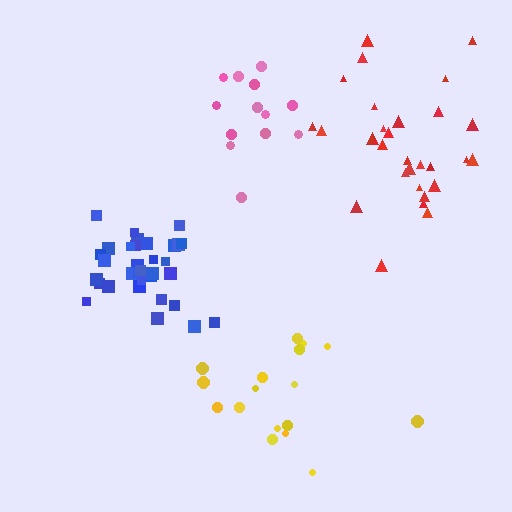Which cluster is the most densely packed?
Blue.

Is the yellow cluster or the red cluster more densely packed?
Red.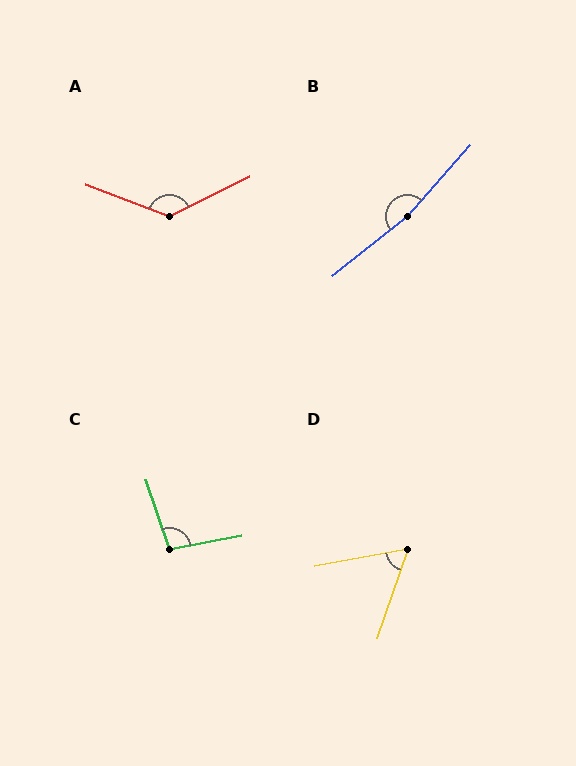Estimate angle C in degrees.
Approximately 97 degrees.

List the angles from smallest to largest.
D (61°), C (97°), A (133°), B (170°).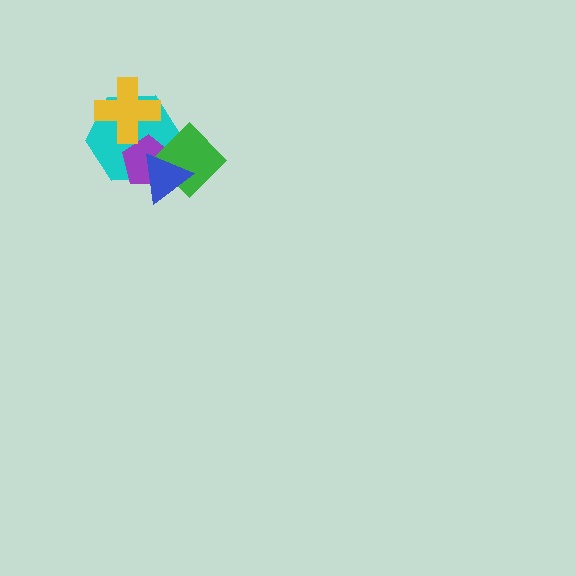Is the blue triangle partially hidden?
No, no other shape covers it.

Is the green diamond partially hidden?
Yes, it is partially covered by another shape.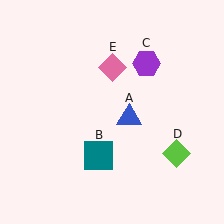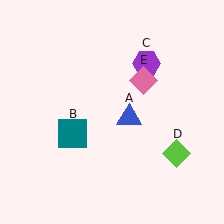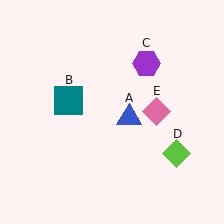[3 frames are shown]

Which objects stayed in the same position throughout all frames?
Blue triangle (object A) and purple hexagon (object C) and lime diamond (object D) remained stationary.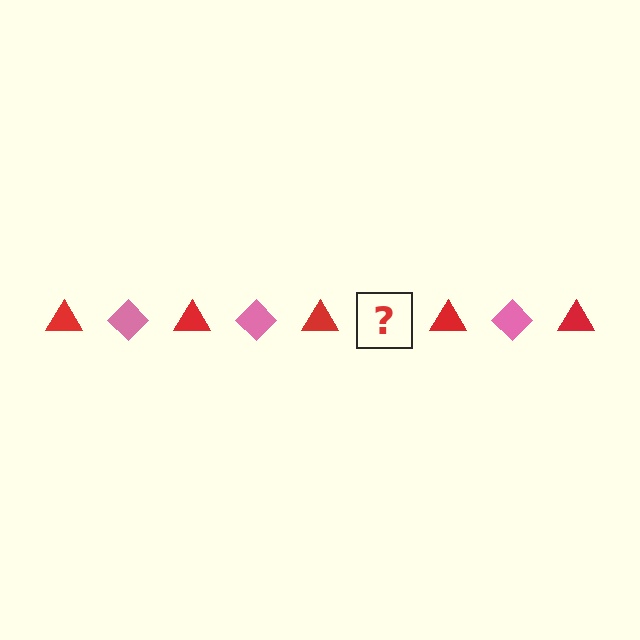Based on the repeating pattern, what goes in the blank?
The blank should be a pink diamond.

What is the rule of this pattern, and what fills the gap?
The rule is that the pattern alternates between red triangle and pink diamond. The gap should be filled with a pink diamond.